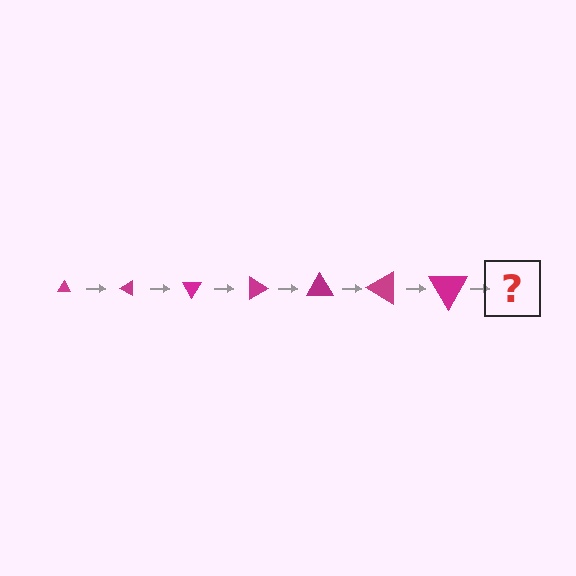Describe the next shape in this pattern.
It should be a triangle, larger than the previous one and rotated 210 degrees from the start.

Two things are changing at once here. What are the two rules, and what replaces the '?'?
The two rules are that the triangle grows larger each step and it rotates 30 degrees each step. The '?' should be a triangle, larger than the previous one and rotated 210 degrees from the start.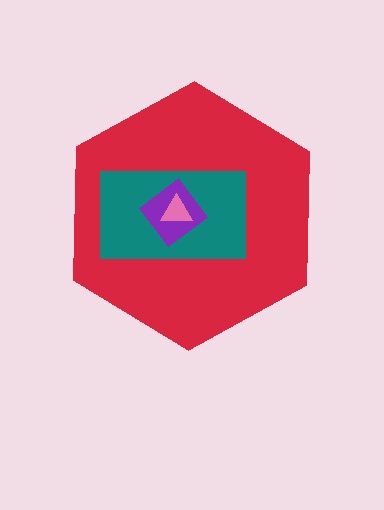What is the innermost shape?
The pink triangle.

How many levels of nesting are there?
4.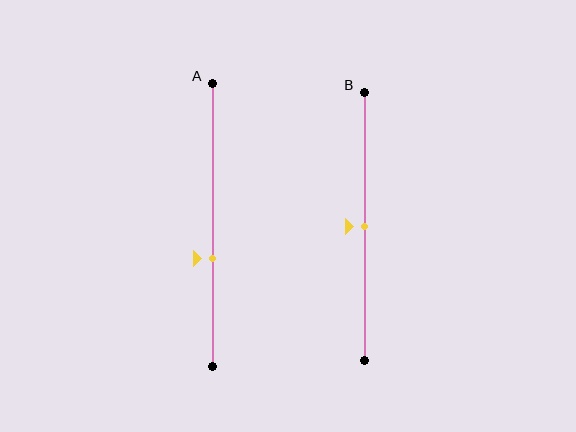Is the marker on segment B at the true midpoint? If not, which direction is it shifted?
Yes, the marker on segment B is at the true midpoint.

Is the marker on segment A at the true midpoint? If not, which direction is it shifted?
No, the marker on segment A is shifted downward by about 12% of the segment length.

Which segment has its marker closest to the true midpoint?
Segment B has its marker closest to the true midpoint.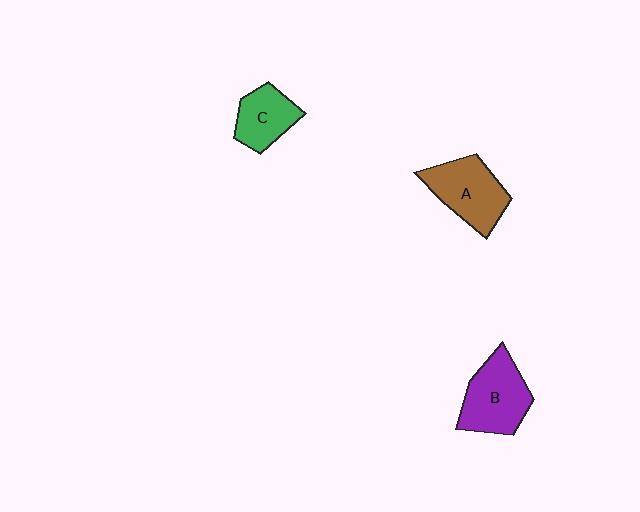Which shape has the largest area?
Shape B (purple).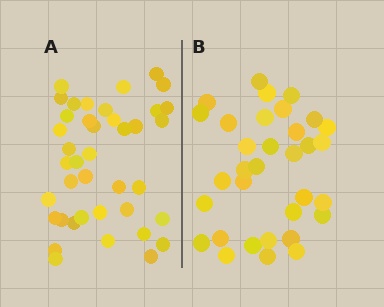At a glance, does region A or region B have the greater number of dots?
Region A (the left region) has more dots.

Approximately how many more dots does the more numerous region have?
Region A has roughly 8 or so more dots than region B.